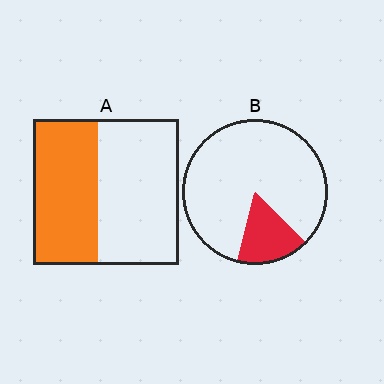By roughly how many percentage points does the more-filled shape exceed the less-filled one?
By roughly 30 percentage points (A over B).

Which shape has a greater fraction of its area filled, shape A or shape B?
Shape A.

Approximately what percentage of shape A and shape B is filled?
A is approximately 45% and B is approximately 15%.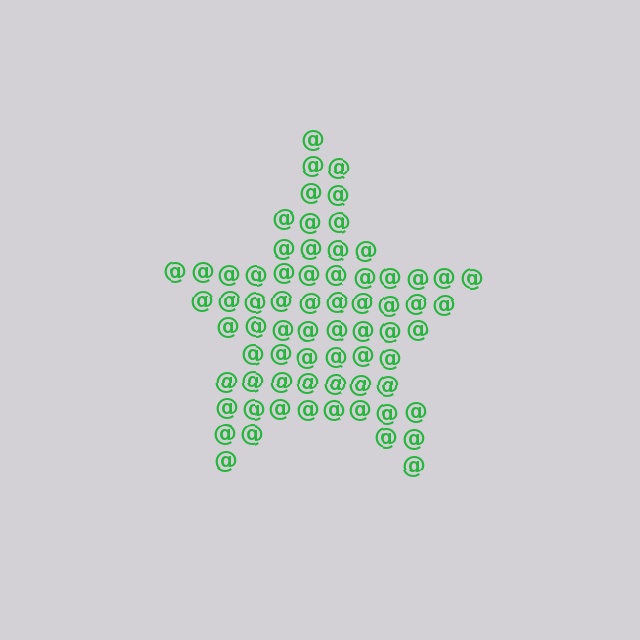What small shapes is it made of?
It is made of small at signs.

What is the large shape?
The large shape is a star.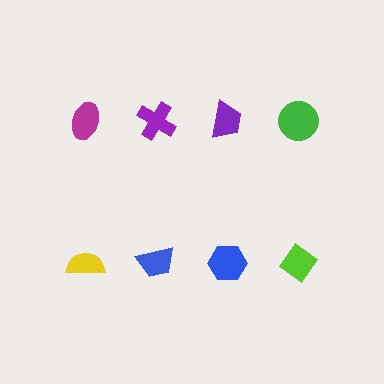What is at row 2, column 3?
A blue hexagon.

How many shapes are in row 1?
4 shapes.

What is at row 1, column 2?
A purple cross.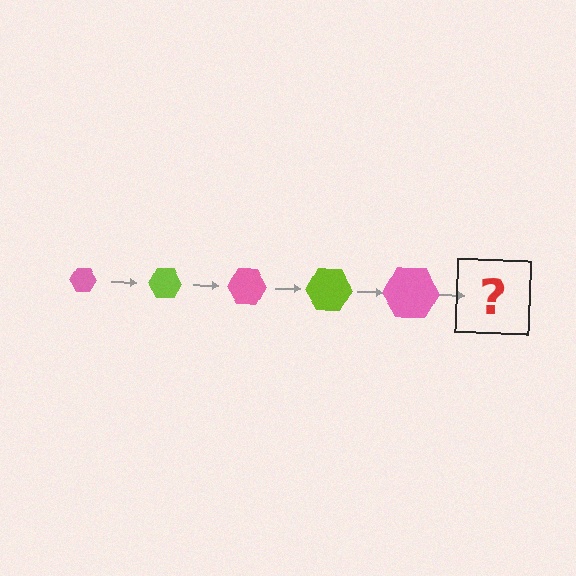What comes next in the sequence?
The next element should be a lime hexagon, larger than the previous one.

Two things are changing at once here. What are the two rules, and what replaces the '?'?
The two rules are that the hexagon grows larger each step and the color cycles through pink and lime. The '?' should be a lime hexagon, larger than the previous one.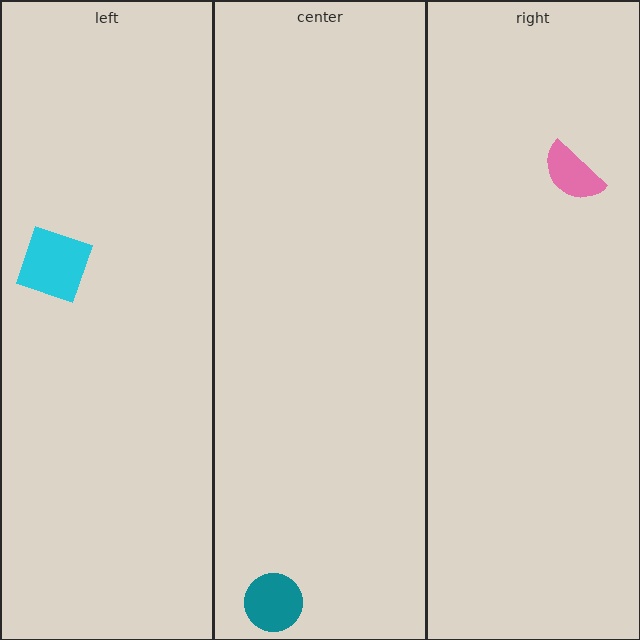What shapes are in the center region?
The teal circle.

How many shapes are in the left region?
1.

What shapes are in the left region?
The cyan square.